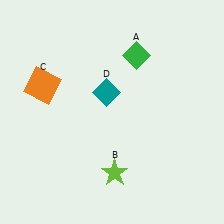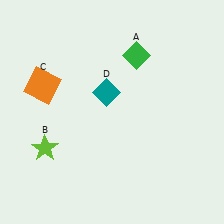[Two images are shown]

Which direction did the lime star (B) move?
The lime star (B) moved left.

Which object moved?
The lime star (B) moved left.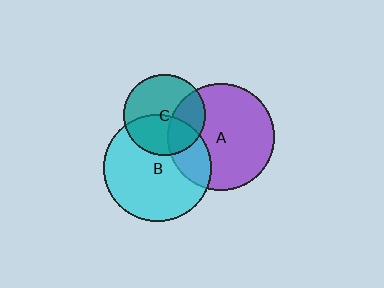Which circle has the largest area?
Circle B (cyan).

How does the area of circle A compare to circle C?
Approximately 1.7 times.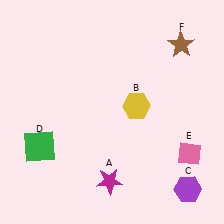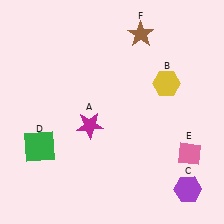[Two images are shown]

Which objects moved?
The objects that moved are: the magenta star (A), the yellow hexagon (B), the brown star (F).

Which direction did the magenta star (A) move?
The magenta star (A) moved up.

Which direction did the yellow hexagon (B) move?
The yellow hexagon (B) moved right.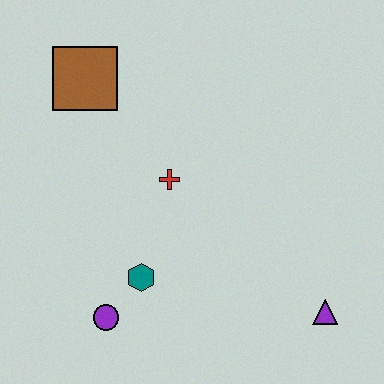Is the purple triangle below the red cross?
Yes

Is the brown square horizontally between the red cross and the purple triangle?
No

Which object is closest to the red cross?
The teal hexagon is closest to the red cross.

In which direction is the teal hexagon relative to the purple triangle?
The teal hexagon is to the left of the purple triangle.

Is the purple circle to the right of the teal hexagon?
No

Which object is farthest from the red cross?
The purple triangle is farthest from the red cross.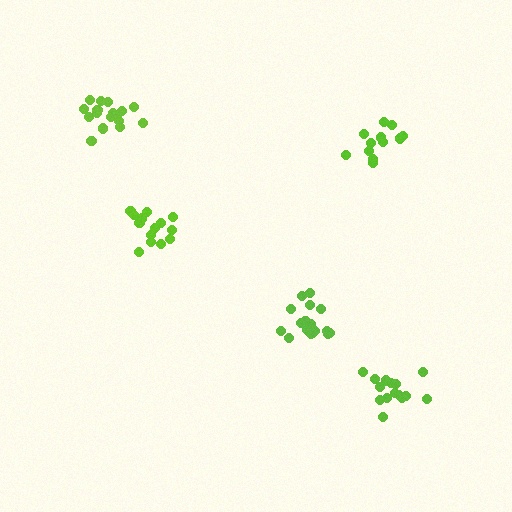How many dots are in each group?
Group 1: 14 dots, Group 2: 13 dots, Group 3: 17 dots, Group 4: 15 dots, Group 5: 17 dots (76 total).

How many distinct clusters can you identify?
There are 5 distinct clusters.